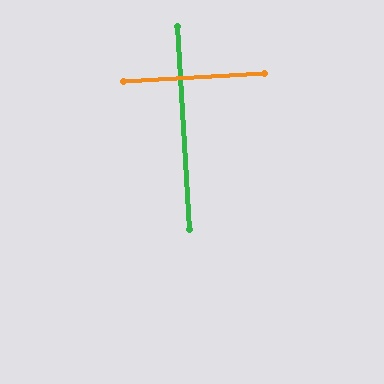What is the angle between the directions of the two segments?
Approximately 90 degrees.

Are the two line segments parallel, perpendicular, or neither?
Perpendicular — they meet at approximately 90°.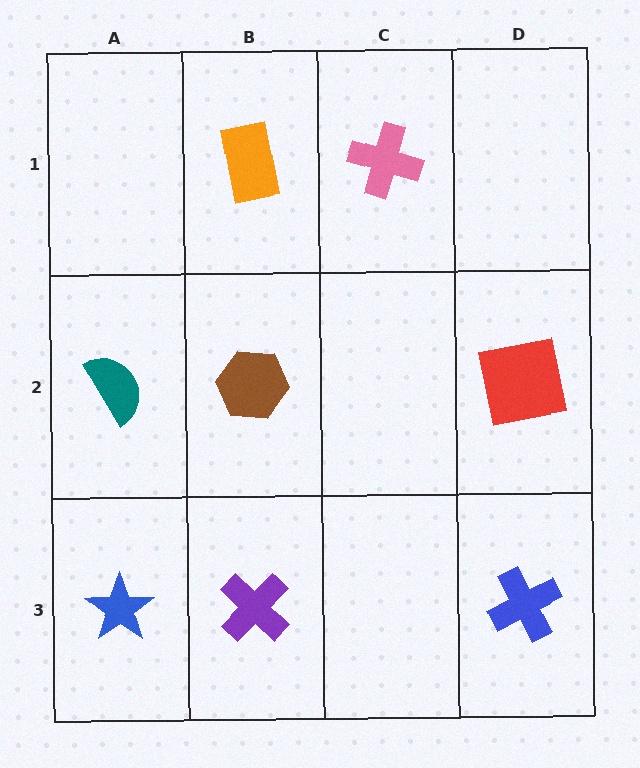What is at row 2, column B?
A brown hexagon.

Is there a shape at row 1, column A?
No, that cell is empty.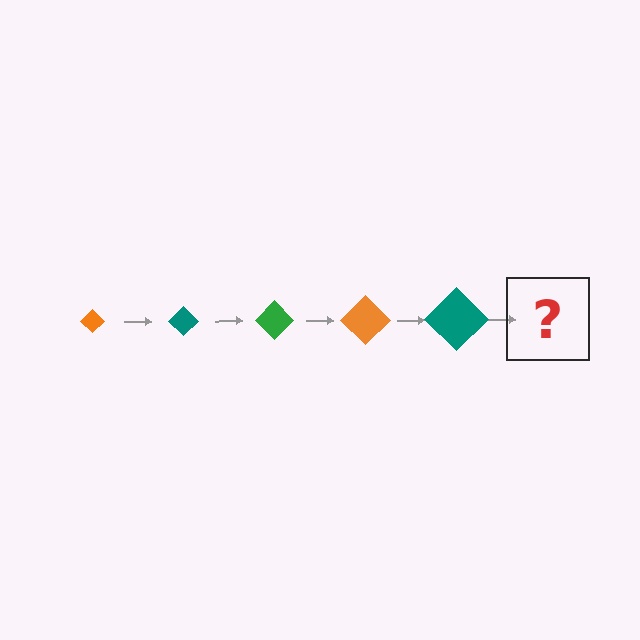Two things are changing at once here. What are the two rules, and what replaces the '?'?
The two rules are that the diamond grows larger each step and the color cycles through orange, teal, and green. The '?' should be a green diamond, larger than the previous one.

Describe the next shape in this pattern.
It should be a green diamond, larger than the previous one.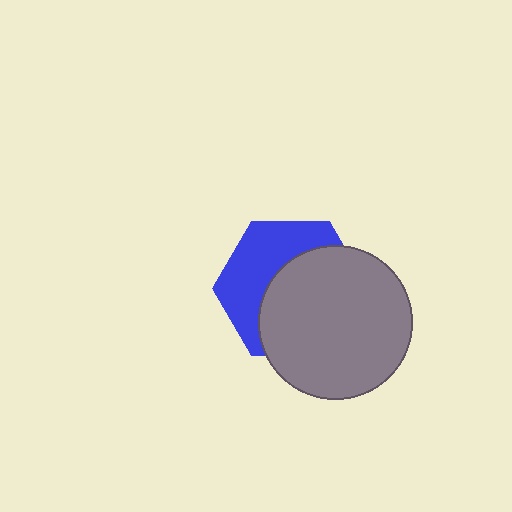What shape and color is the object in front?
The object in front is a gray circle.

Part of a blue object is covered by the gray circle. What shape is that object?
It is a hexagon.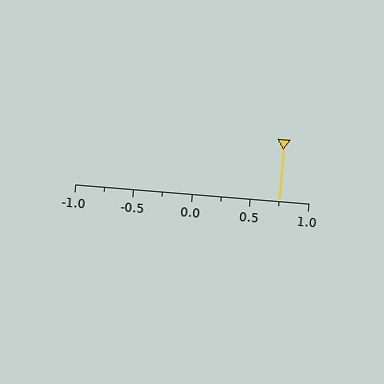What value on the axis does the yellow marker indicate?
The marker indicates approximately 0.75.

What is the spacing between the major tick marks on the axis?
The major ticks are spaced 0.5 apart.